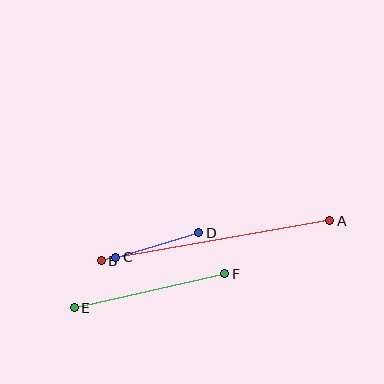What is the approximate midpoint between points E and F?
The midpoint is at approximately (150, 291) pixels.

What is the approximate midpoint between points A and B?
The midpoint is at approximately (215, 241) pixels.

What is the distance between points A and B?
The distance is approximately 232 pixels.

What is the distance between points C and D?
The distance is approximately 87 pixels.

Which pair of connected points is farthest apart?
Points A and B are farthest apart.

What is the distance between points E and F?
The distance is approximately 154 pixels.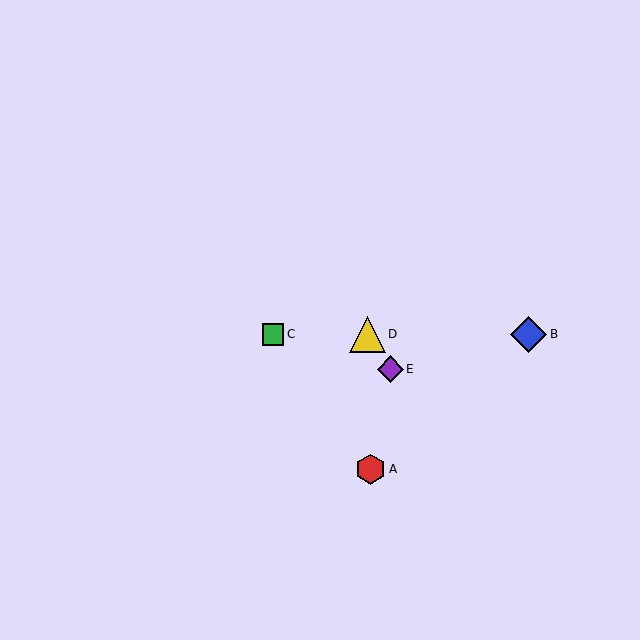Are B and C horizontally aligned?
Yes, both are at y≈334.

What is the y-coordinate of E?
Object E is at y≈369.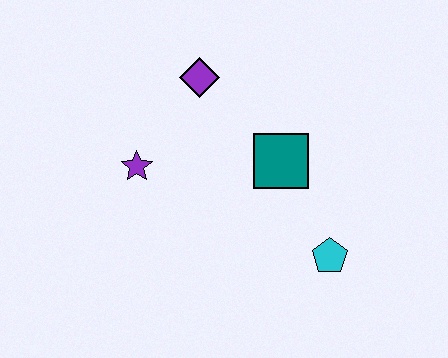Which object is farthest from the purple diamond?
The cyan pentagon is farthest from the purple diamond.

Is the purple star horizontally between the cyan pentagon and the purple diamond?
No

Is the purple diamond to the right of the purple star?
Yes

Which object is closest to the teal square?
The cyan pentagon is closest to the teal square.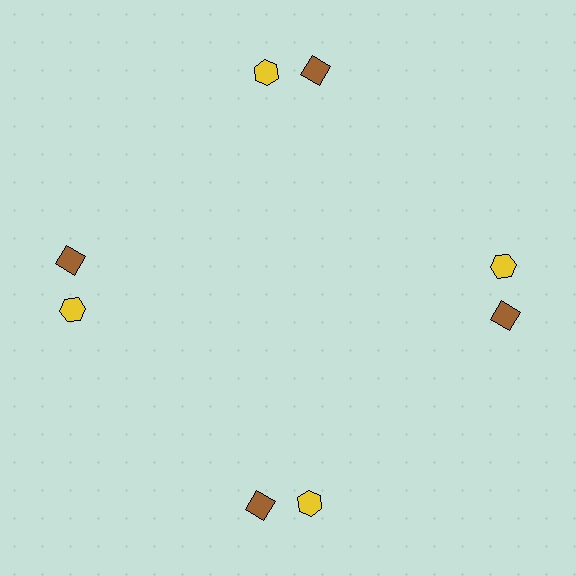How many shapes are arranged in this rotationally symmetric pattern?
There are 8 shapes, arranged in 4 groups of 2.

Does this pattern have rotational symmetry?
Yes, this pattern has 4-fold rotational symmetry. It looks the same after rotating 90 degrees around the center.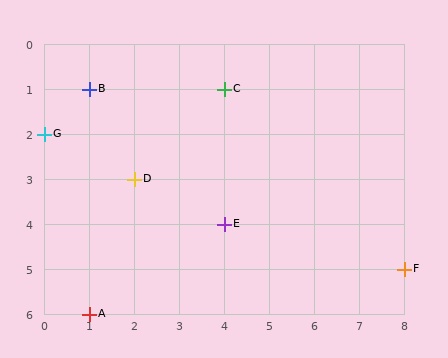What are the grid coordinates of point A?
Point A is at grid coordinates (1, 6).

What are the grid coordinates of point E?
Point E is at grid coordinates (4, 4).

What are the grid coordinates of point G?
Point G is at grid coordinates (0, 2).